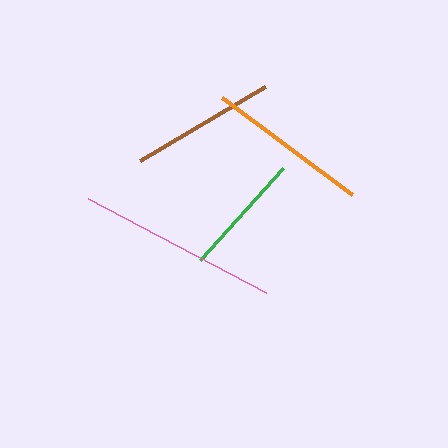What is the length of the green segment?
The green segment is approximately 124 pixels long.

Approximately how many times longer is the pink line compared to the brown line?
The pink line is approximately 1.4 times the length of the brown line.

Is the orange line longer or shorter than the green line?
The orange line is longer than the green line.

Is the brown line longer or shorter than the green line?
The brown line is longer than the green line.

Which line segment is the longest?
The pink line is the longest at approximately 201 pixels.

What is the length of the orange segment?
The orange segment is approximately 162 pixels long.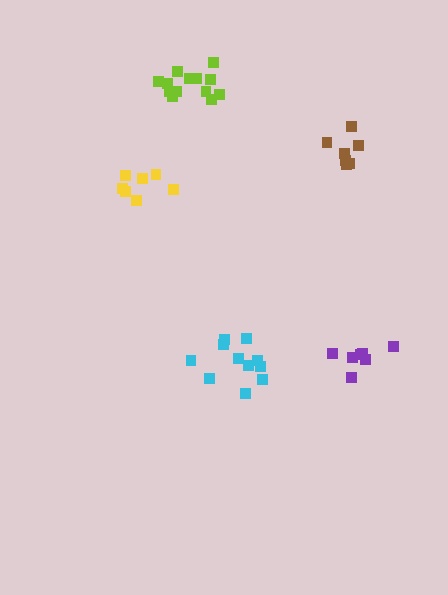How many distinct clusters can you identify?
There are 5 distinct clusters.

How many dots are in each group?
Group 1: 7 dots, Group 2: 7 dots, Group 3: 13 dots, Group 4: 7 dots, Group 5: 11 dots (45 total).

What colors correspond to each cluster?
The clusters are colored: purple, yellow, lime, brown, cyan.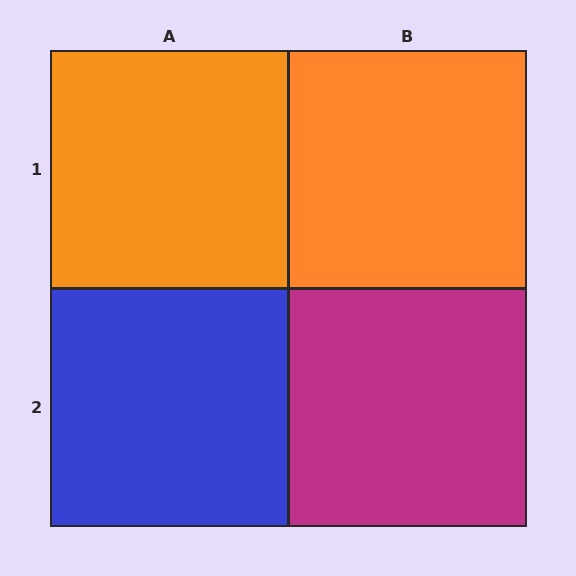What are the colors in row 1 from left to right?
Orange, orange.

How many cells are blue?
1 cell is blue.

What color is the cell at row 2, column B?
Magenta.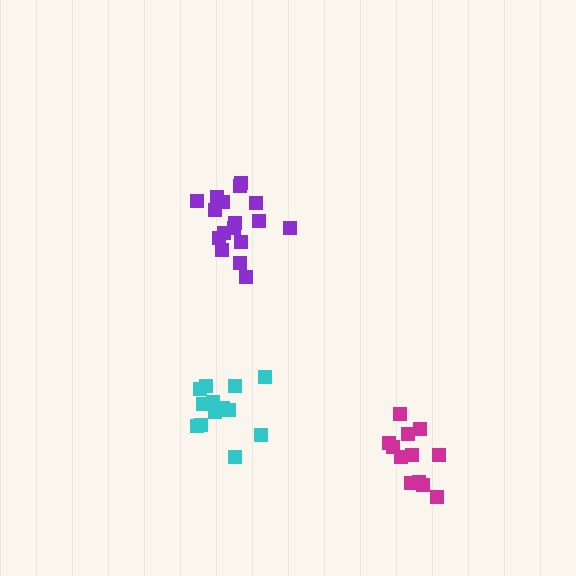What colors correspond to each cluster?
The clusters are colored: magenta, purple, cyan.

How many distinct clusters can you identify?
There are 3 distinct clusters.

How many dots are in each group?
Group 1: 12 dots, Group 2: 17 dots, Group 3: 13 dots (42 total).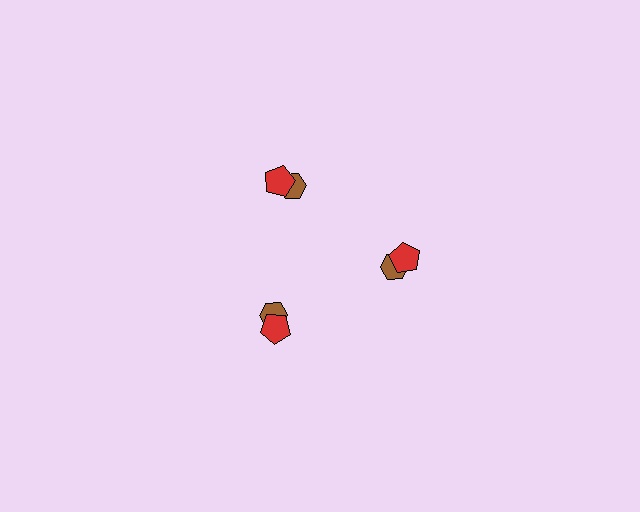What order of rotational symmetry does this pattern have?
This pattern has 3-fold rotational symmetry.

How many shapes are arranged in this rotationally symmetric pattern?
There are 6 shapes, arranged in 3 groups of 2.